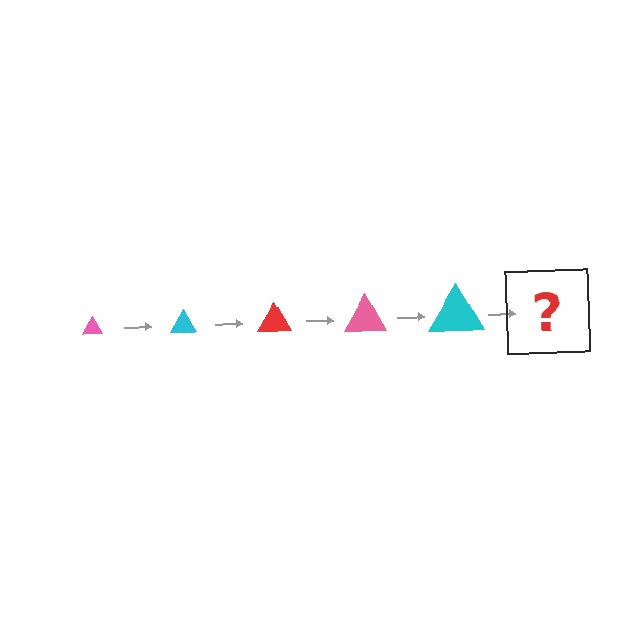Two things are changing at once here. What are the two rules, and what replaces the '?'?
The two rules are that the triangle grows larger each step and the color cycles through pink, cyan, and red. The '?' should be a red triangle, larger than the previous one.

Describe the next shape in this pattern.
It should be a red triangle, larger than the previous one.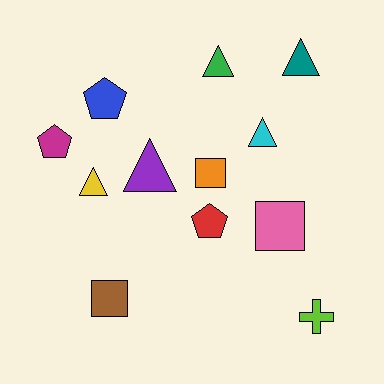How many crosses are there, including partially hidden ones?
There is 1 cross.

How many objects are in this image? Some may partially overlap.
There are 12 objects.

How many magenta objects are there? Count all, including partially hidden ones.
There is 1 magenta object.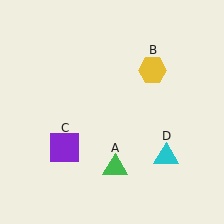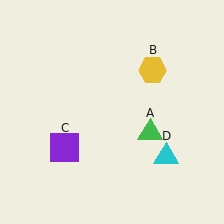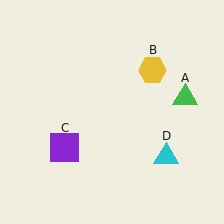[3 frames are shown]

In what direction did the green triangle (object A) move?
The green triangle (object A) moved up and to the right.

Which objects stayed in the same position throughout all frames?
Yellow hexagon (object B) and purple square (object C) and cyan triangle (object D) remained stationary.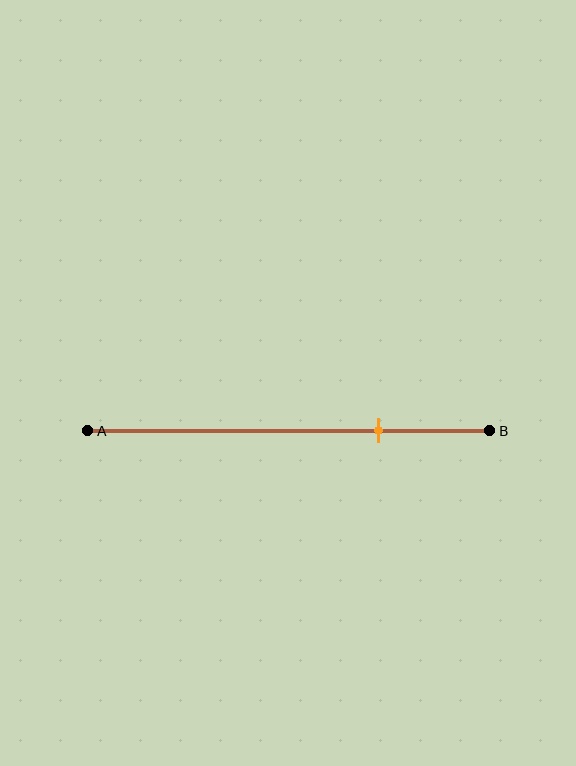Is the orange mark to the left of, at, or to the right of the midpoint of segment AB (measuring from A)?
The orange mark is to the right of the midpoint of segment AB.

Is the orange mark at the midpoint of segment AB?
No, the mark is at about 70% from A, not at the 50% midpoint.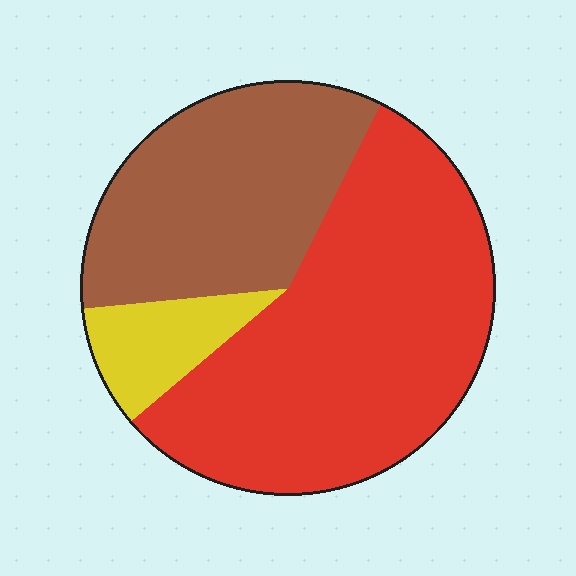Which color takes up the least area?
Yellow, at roughly 10%.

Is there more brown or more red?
Red.